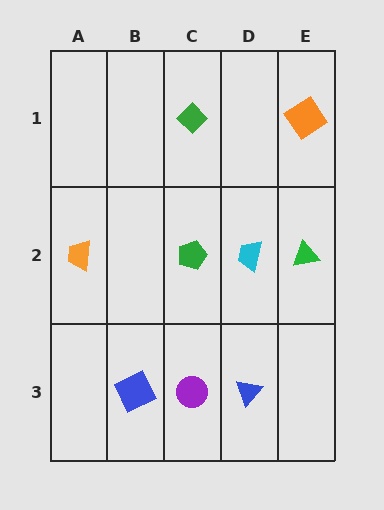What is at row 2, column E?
A green triangle.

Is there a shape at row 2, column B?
No, that cell is empty.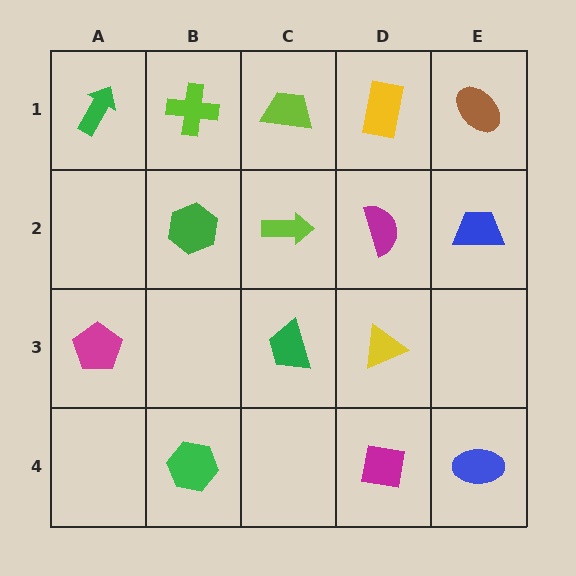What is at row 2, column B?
A green hexagon.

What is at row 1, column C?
A lime trapezoid.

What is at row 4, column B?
A green hexagon.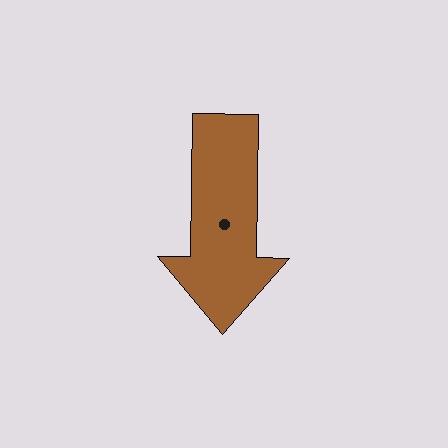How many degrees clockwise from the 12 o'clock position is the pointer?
Approximately 181 degrees.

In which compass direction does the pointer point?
South.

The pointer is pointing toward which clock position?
Roughly 6 o'clock.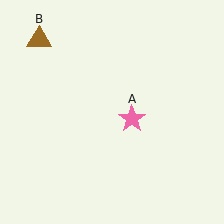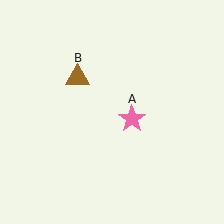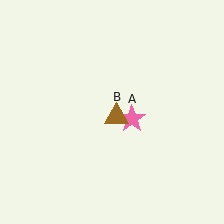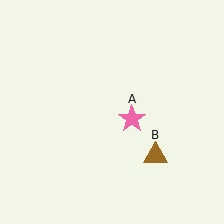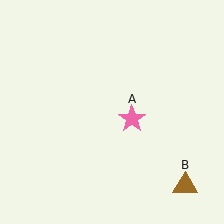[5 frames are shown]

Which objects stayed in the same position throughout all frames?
Pink star (object A) remained stationary.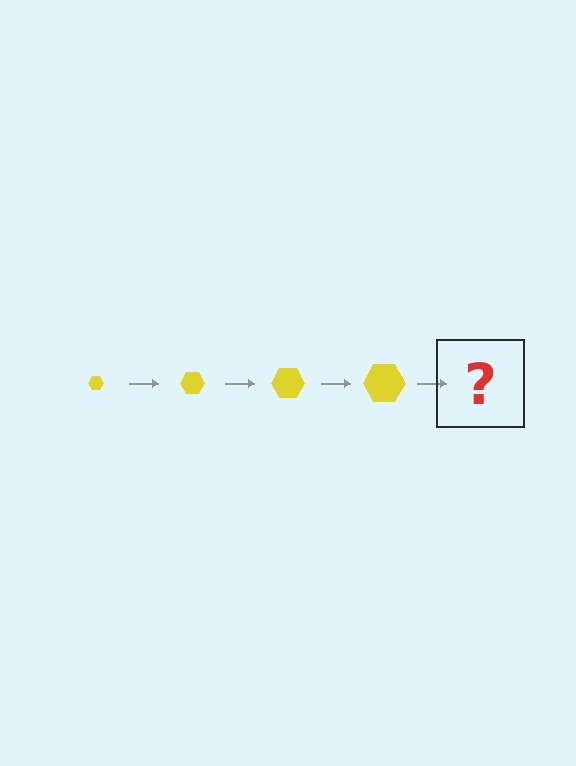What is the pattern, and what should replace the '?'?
The pattern is that the hexagon gets progressively larger each step. The '?' should be a yellow hexagon, larger than the previous one.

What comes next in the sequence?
The next element should be a yellow hexagon, larger than the previous one.